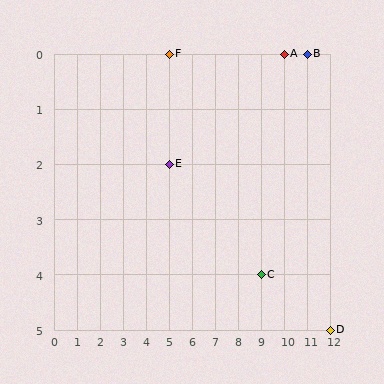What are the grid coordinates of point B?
Point B is at grid coordinates (11, 0).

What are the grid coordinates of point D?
Point D is at grid coordinates (12, 5).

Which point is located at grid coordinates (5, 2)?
Point E is at (5, 2).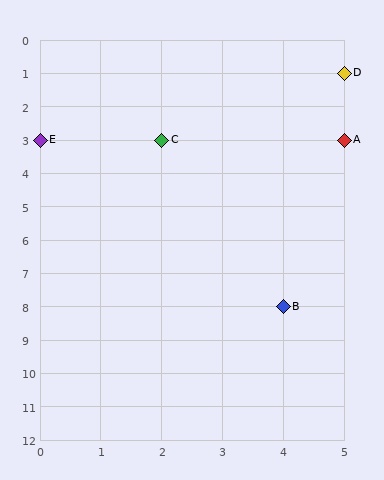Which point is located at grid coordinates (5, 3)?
Point A is at (5, 3).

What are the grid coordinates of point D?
Point D is at grid coordinates (5, 1).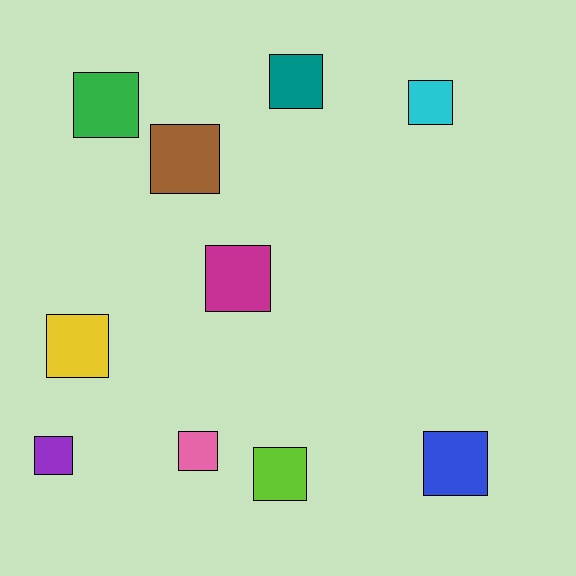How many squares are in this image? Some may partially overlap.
There are 10 squares.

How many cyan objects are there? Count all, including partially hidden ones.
There is 1 cyan object.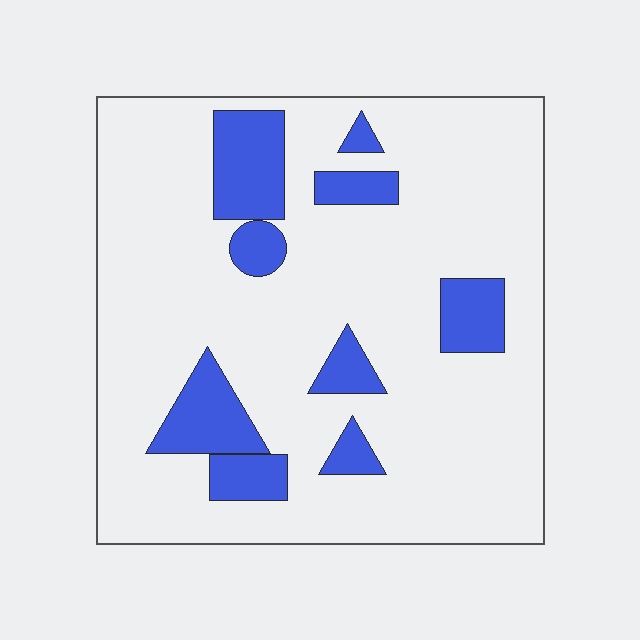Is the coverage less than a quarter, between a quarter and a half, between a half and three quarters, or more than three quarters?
Less than a quarter.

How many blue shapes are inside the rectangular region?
9.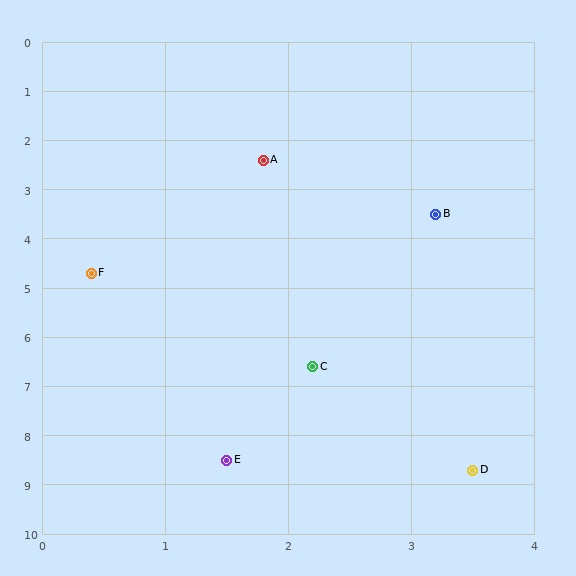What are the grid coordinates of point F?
Point F is at approximately (0.4, 4.7).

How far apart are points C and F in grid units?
Points C and F are about 2.6 grid units apart.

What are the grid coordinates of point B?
Point B is at approximately (3.2, 3.5).